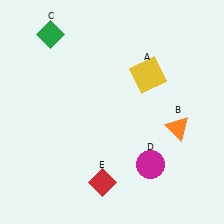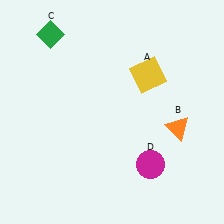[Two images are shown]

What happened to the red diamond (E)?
The red diamond (E) was removed in Image 2. It was in the bottom-left area of Image 1.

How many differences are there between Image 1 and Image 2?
There is 1 difference between the two images.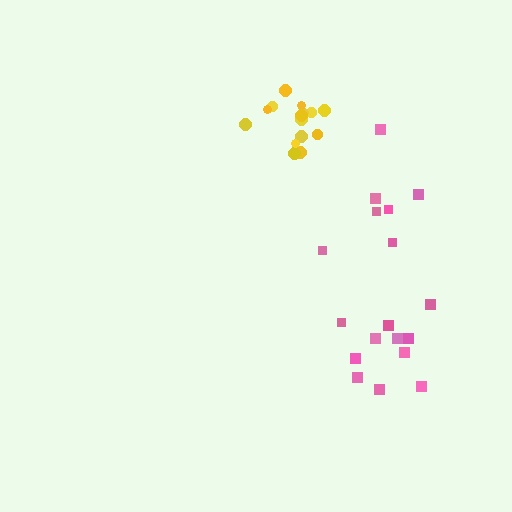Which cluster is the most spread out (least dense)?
Pink.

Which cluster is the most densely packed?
Yellow.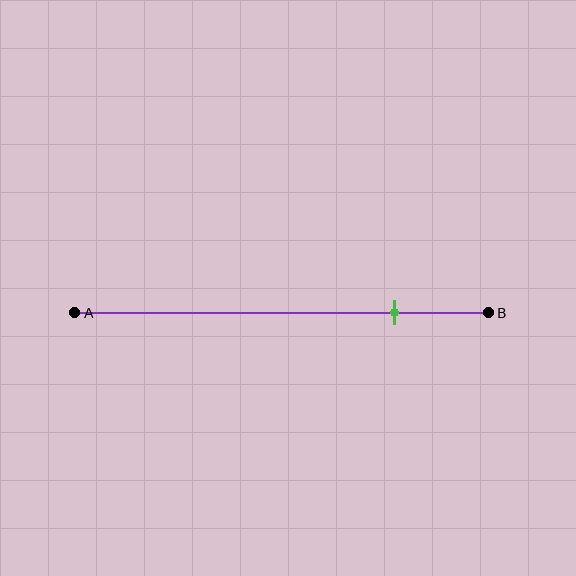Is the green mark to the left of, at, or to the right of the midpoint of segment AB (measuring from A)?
The green mark is to the right of the midpoint of segment AB.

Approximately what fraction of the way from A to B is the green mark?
The green mark is approximately 75% of the way from A to B.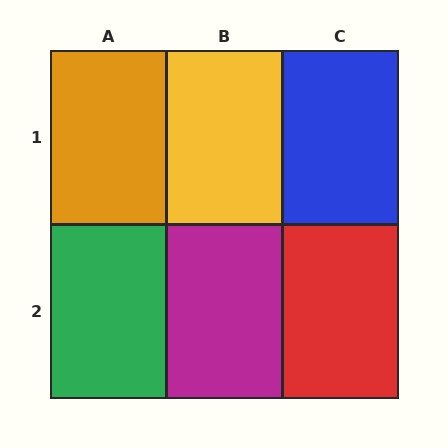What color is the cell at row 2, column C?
Red.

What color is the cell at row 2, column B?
Magenta.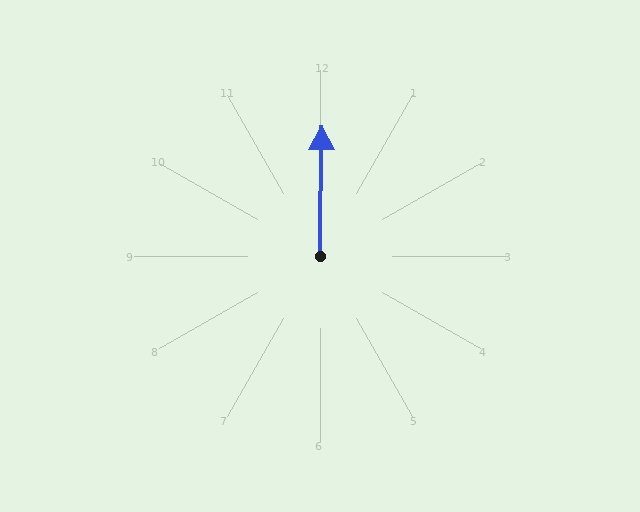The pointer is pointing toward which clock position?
Roughly 12 o'clock.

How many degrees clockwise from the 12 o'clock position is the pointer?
Approximately 1 degrees.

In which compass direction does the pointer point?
North.